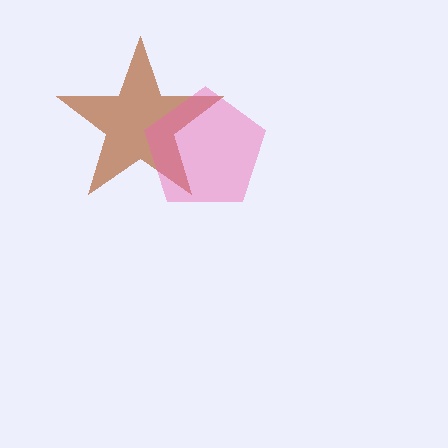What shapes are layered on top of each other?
The layered shapes are: a brown star, a pink pentagon.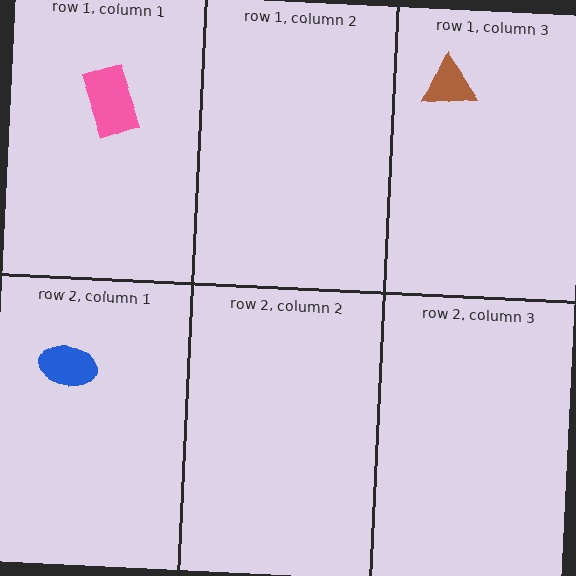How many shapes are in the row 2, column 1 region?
1.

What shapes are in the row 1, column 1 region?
The pink rectangle.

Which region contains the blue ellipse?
The row 2, column 1 region.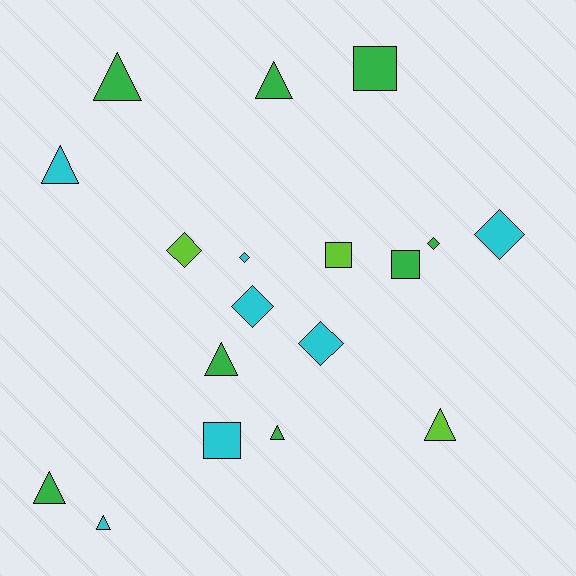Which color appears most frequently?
Green, with 8 objects.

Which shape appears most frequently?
Triangle, with 8 objects.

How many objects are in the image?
There are 18 objects.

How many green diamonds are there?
There is 1 green diamond.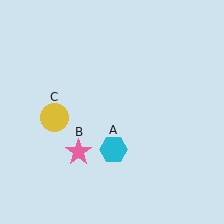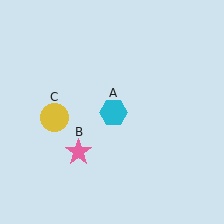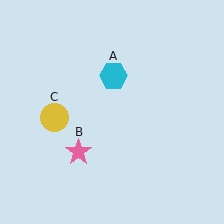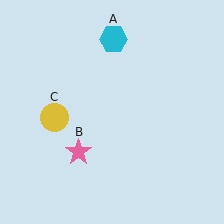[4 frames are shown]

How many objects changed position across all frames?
1 object changed position: cyan hexagon (object A).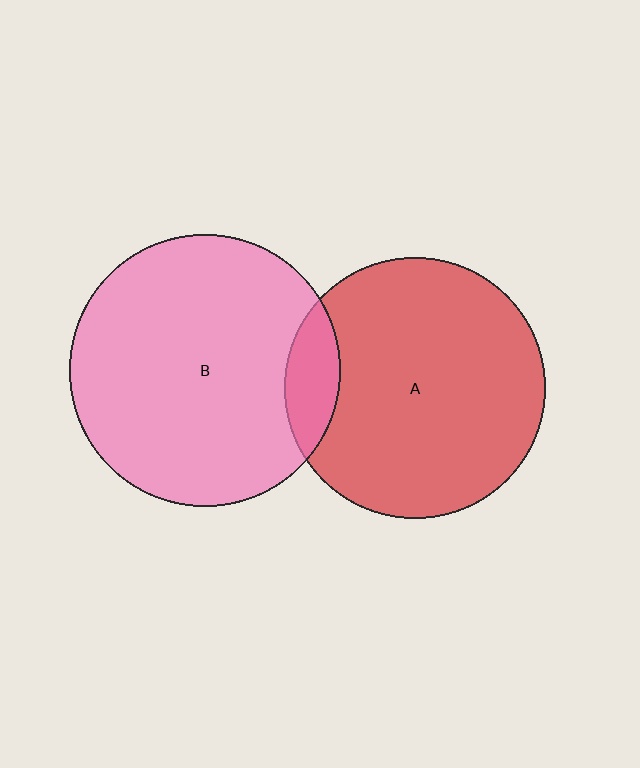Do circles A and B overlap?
Yes.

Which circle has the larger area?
Circle B (pink).